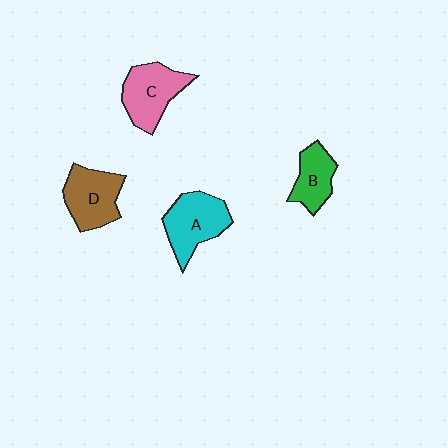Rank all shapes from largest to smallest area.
From largest to smallest: A (cyan), C (pink), D (brown), B (green).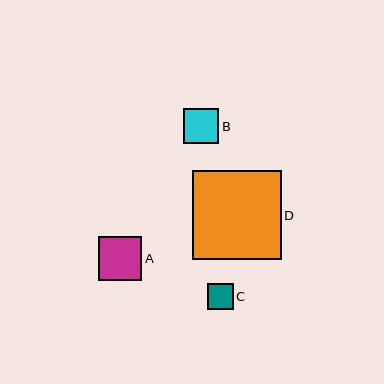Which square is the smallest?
Square C is the smallest with a size of approximately 26 pixels.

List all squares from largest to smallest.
From largest to smallest: D, A, B, C.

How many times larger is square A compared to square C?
Square A is approximately 1.7 times the size of square C.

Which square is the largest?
Square D is the largest with a size of approximately 89 pixels.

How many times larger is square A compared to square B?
Square A is approximately 1.3 times the size of square B.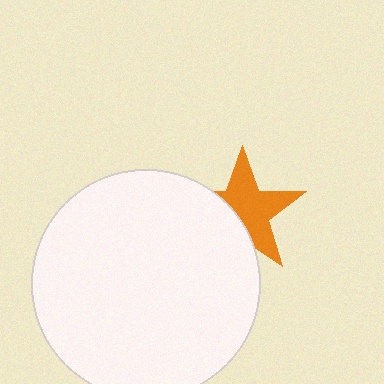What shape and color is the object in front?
The object in front is a white circle.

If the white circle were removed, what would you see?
You would see the complete orange star.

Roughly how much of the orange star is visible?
About half of it is visible (roughly 62%).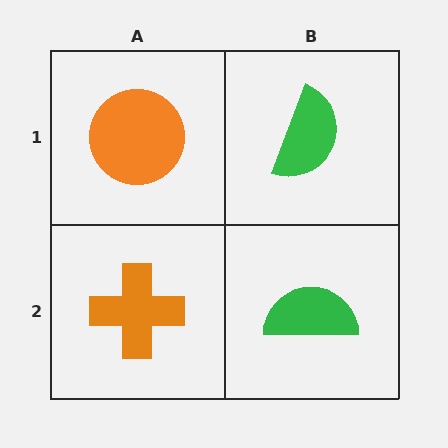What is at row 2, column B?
A green semicircle.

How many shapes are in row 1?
2 shapes.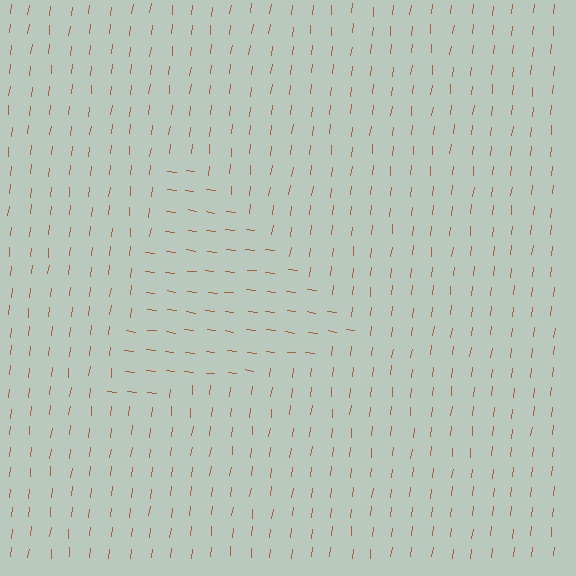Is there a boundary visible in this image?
Yes, there is a texture boundary formed by a change in line orientation.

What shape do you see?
I see a triangle.